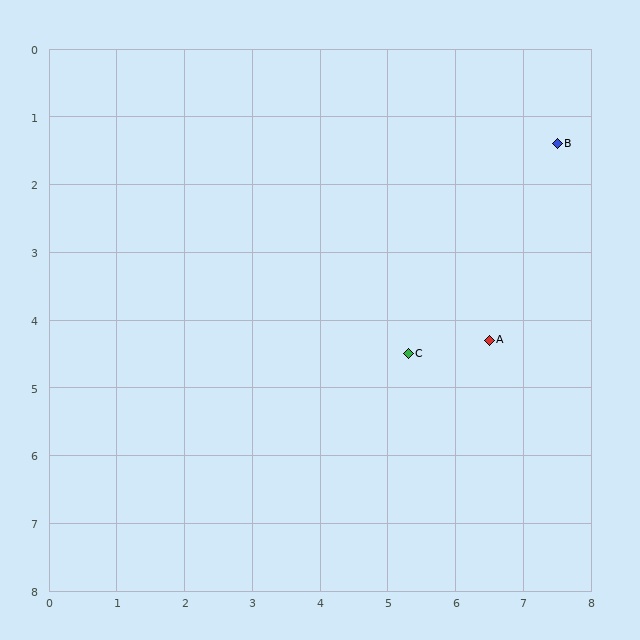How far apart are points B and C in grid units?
Points B and C are about 3.8 grid units apart.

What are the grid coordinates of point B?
Point B is at approximately (7.5, 1.4).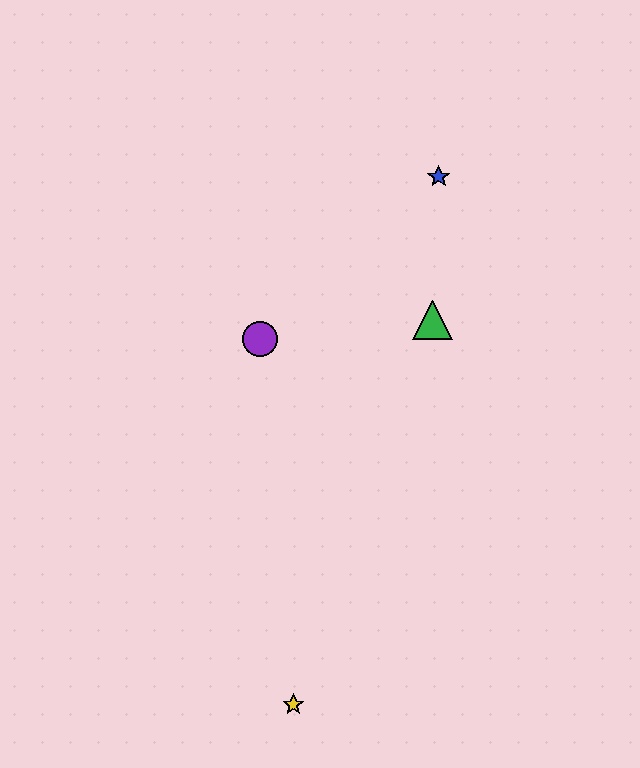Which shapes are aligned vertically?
The red star, the purple circle are aligned vertically.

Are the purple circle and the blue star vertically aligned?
No, the purple circle is at x≈260 and the blue star is at x≈439.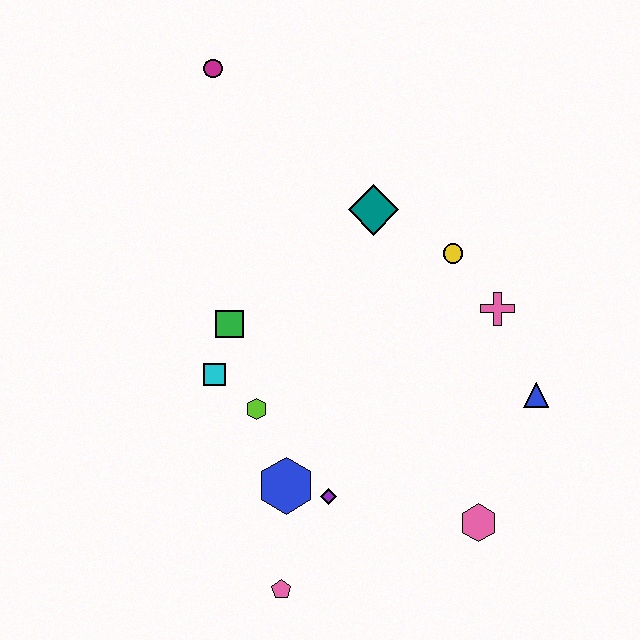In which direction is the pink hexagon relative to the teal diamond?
The pink hexagon is below the teal diamond.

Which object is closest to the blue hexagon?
The purple diamond is closest to the blue hexagon.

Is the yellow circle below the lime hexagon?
No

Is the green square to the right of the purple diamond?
No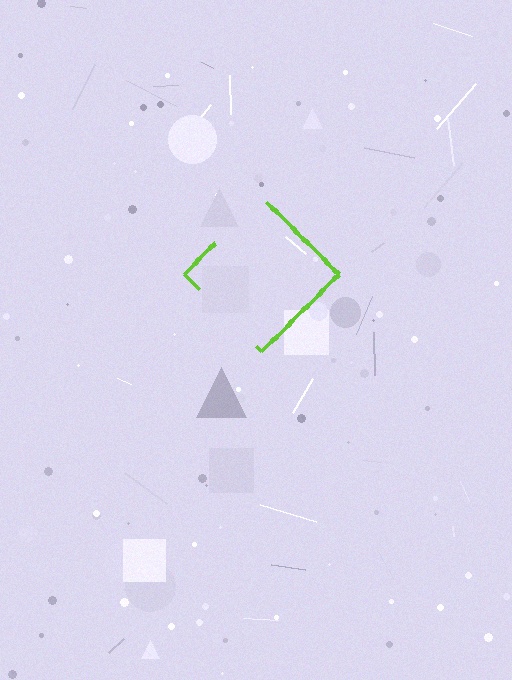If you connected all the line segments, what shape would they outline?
They would outline a diamond.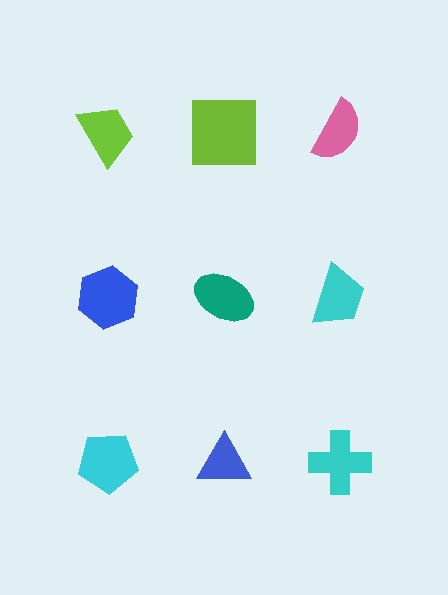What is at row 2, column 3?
A cyan trapezoid.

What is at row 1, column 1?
A lime trapezoid.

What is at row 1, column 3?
A pink semicircle.